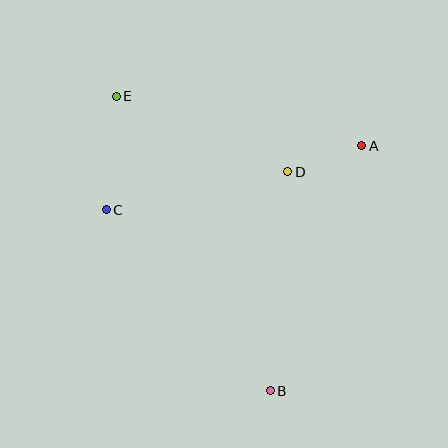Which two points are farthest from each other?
Points B and E are farthest from each other.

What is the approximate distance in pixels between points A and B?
The distance between A and B is approximately 261 pixels.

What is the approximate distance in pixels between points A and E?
The distance between A and E is approximately 250 pixels.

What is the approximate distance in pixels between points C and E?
The distance between C and E is approximately 114 pixels.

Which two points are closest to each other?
Points A and D are closest to each other.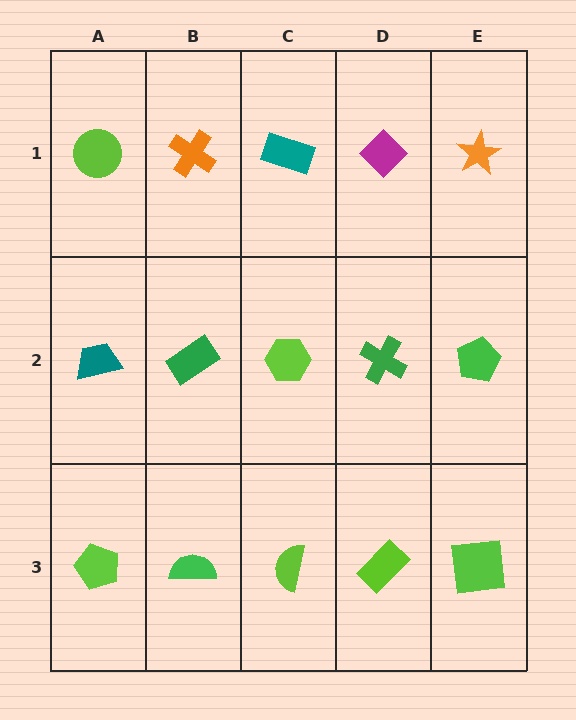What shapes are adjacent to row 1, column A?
A teal trapezoid (row 2, column A), an orange cross (row 1, column B).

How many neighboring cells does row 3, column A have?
2.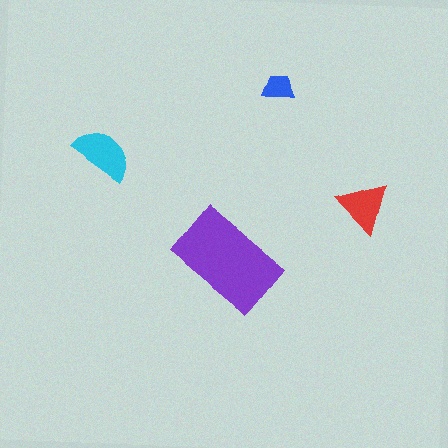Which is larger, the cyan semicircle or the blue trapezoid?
The cyan semicircle.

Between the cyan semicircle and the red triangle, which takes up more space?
The cyan semicircle.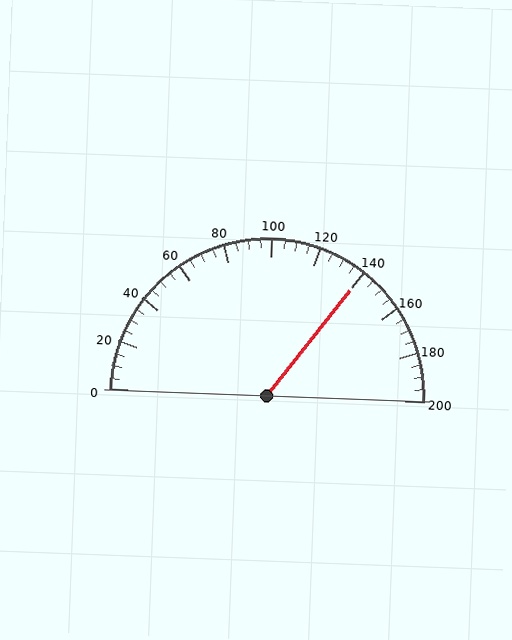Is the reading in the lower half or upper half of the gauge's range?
The reading is in the upper half of the range (0 to 200).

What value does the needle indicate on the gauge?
The needle indicates approximately 140.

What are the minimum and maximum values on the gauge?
The gauge ranges from 0 to 200.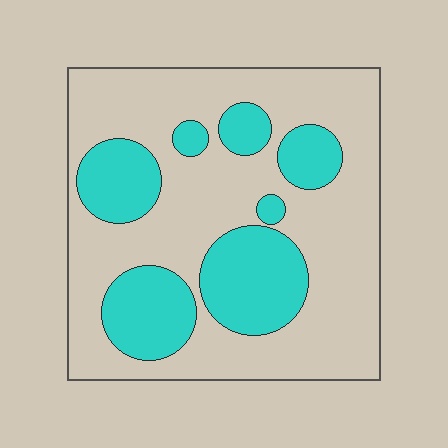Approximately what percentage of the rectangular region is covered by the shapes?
Approximately 30%.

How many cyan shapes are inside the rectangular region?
7.